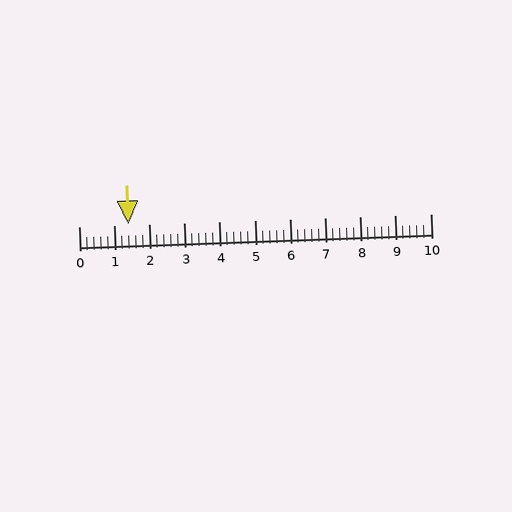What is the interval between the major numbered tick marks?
The major tick marks are spaced 1 units apart.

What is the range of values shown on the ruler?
The ruler shows values from 0 to 10.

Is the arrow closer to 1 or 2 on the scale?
The arrow is closer to 1.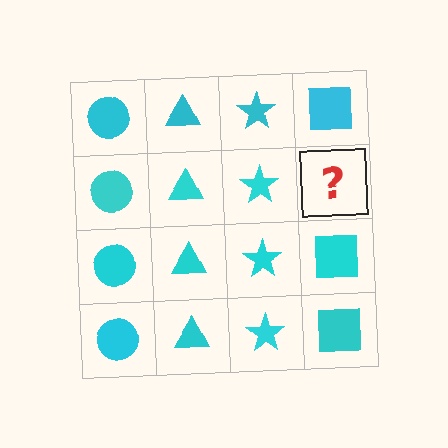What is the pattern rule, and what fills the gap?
The rule is that each column has a consistent shape. The gap should be filled with a cyan square.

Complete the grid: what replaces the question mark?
The question mark should be replaced with a cyan square.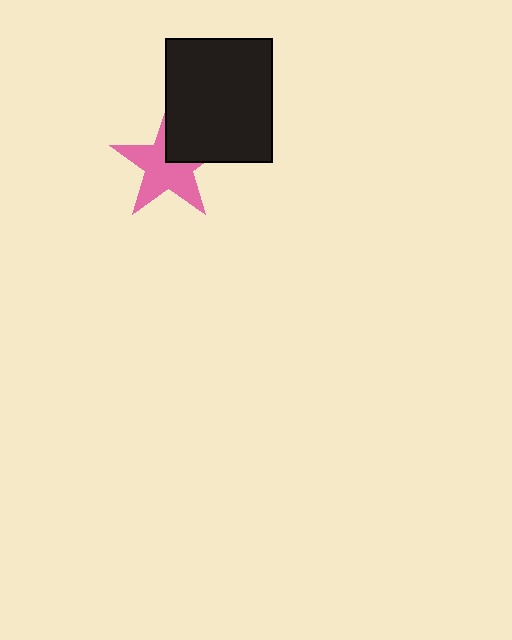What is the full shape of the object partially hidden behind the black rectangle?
The partially hidden object is a pink star.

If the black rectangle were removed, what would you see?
You would see the complete pink star.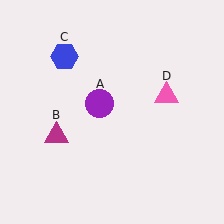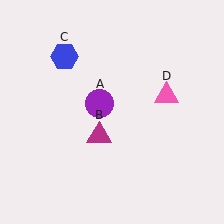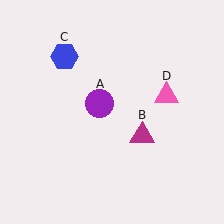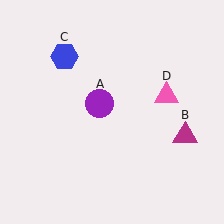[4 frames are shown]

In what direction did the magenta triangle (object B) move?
The magenta triangle (object B) moved right.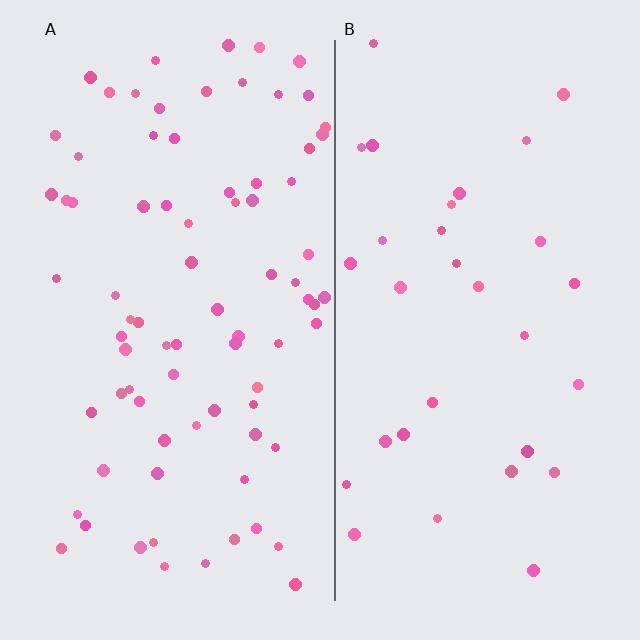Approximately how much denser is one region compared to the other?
Approximately 2.6× — region A over region B.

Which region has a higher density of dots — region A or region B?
A (the left).